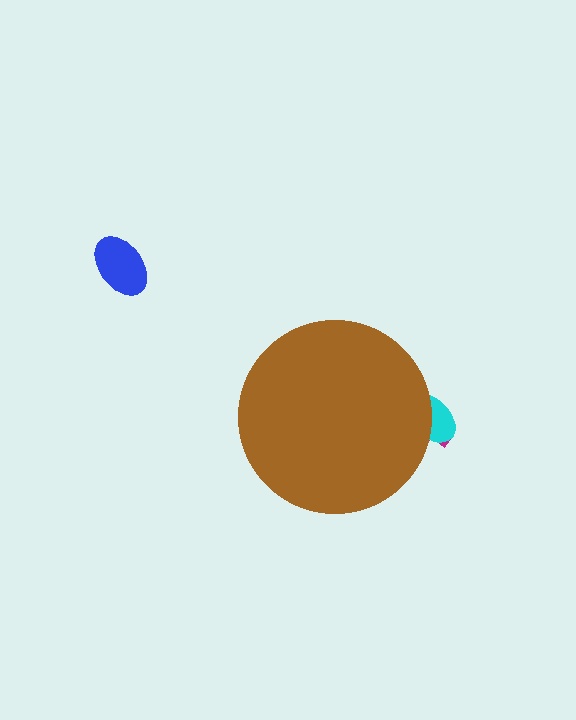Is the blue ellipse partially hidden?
No, the blue ellipse is fully visible.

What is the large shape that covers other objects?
A brown circle.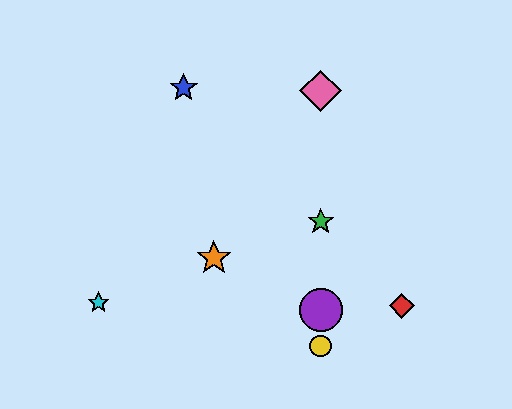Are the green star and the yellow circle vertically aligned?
Yes, both are at x≈321.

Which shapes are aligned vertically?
The green star, the yellow circle, the purple circle, the pink diamond are aligned vertically.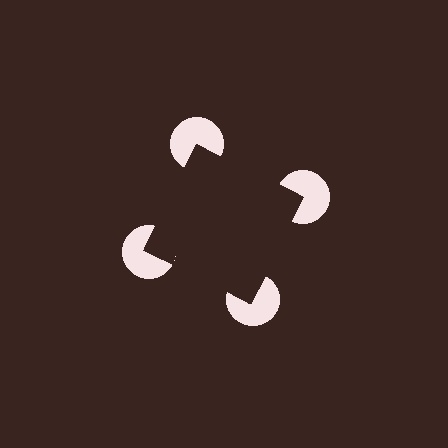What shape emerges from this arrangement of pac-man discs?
An illusory square — its edges are inferred from the aligned wedge cuts in the pac-man discs, not physically drawn.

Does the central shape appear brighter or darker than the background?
It typically appears slightly darker than the background, even though no actual brightness change is drawn.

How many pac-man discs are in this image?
There are 4 — one at each vertex of the illusory square.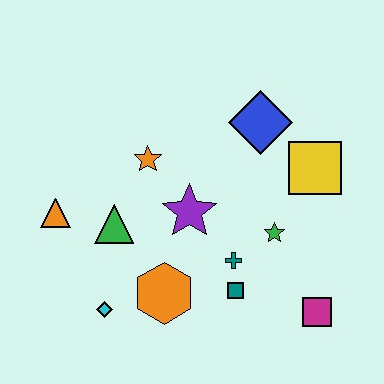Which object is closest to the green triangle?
The orange triangle is closest to the green triangle.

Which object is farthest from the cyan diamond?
The yellow square is farthest from the cyan diamond.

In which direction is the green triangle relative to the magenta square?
The green triangle is to the left of the magenta square.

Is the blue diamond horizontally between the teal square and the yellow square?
Yes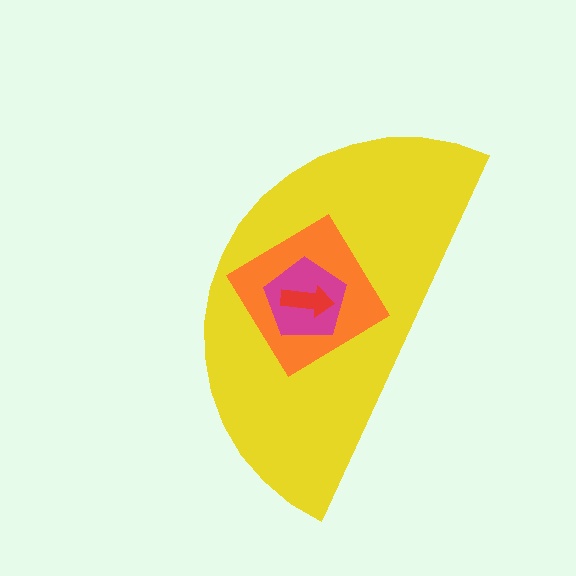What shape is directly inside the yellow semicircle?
The orange diamond.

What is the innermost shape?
The red arrow.